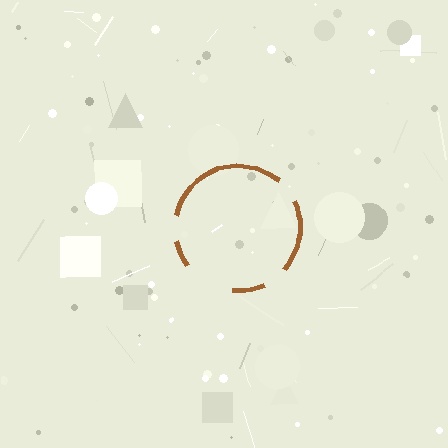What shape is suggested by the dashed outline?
The dashed outline suggests a circle.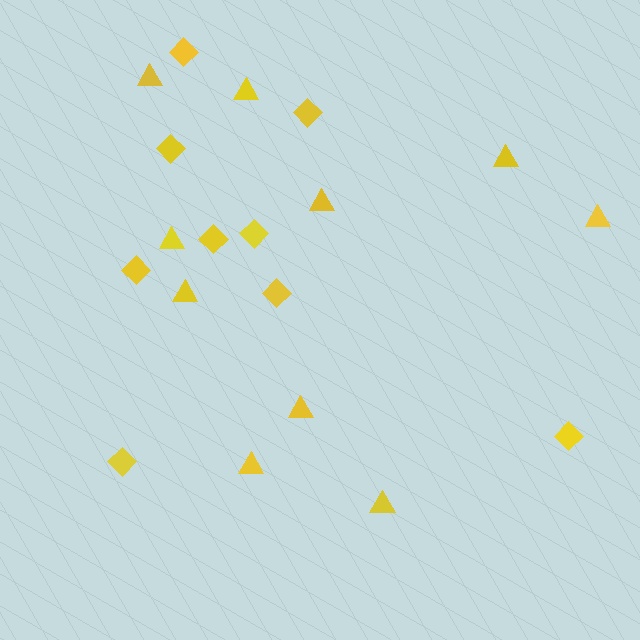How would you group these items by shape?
There are 2 groups: one group of triangles (10) and one group of diamonds (9).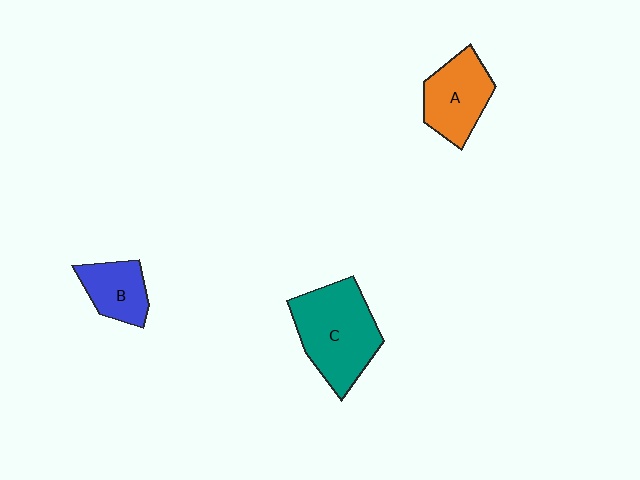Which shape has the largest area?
Shape C (teal).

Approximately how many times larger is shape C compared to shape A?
Approximately 1.5 times.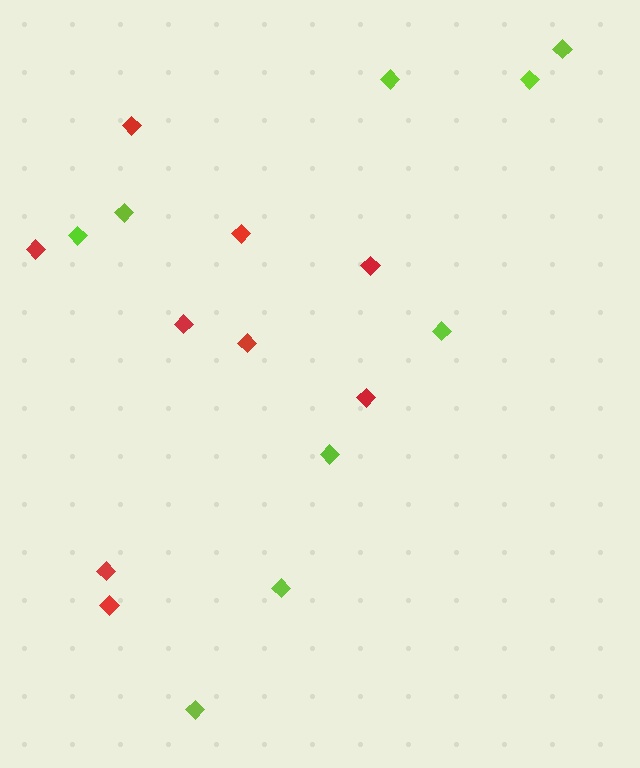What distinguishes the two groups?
There are 2 groups: one group of red diamonds (9) and one group of lime diamonds (9).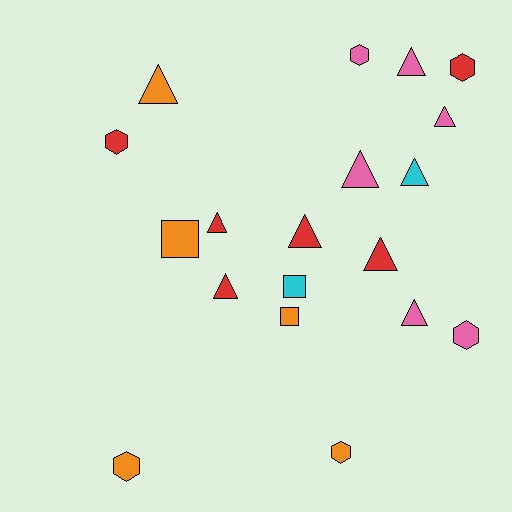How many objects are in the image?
There are 19 objects.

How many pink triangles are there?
There are 4 pink triangles.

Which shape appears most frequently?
Triangle, with 10 objects.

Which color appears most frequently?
Red, with 6 objects.